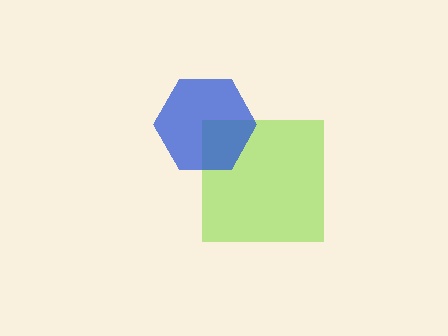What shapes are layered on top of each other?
The layered shapes are: a lime square, a blue hexagon.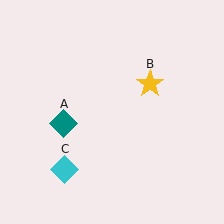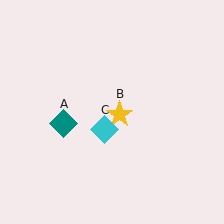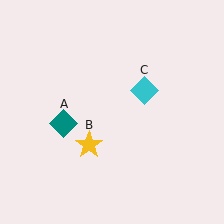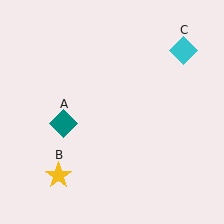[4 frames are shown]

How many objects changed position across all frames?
2 objects changed position: yellow star (object B), cyan diamond (object C).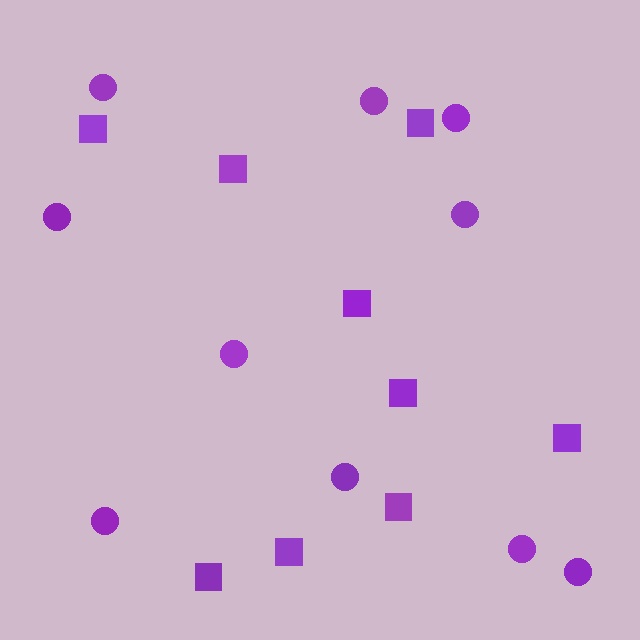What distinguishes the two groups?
There are 2 groups: one group of circles (10) and one group of squares (9).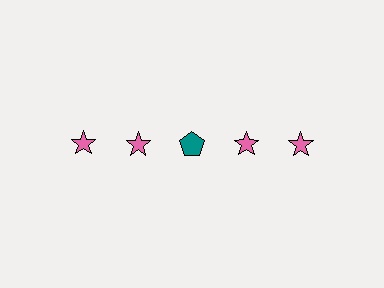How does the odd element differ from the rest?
It differs in both color (teal instead of pink) and shape (pentagon instead of star).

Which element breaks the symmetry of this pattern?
The teal pentagon in the top row, center column breaks the symmetry. All other shapes are pink stars.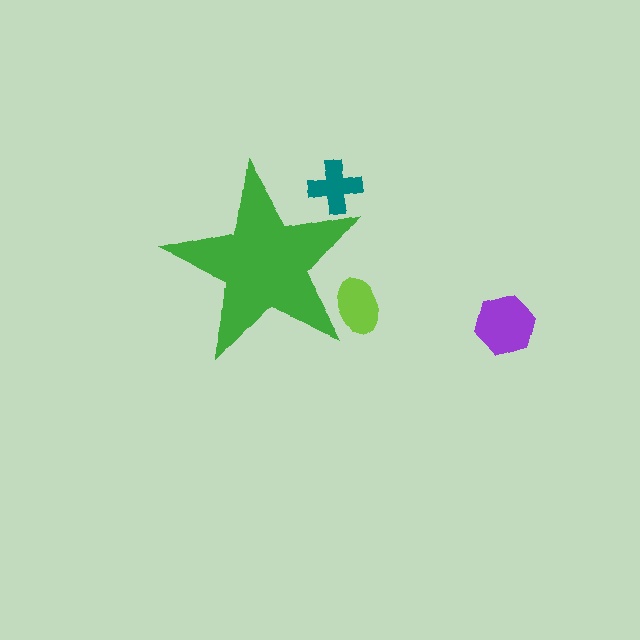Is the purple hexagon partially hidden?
No, the purple hexagon is fully visible.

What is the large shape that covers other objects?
A green star.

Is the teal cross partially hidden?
Yes, the teal cross is partially hidden behind the green star.